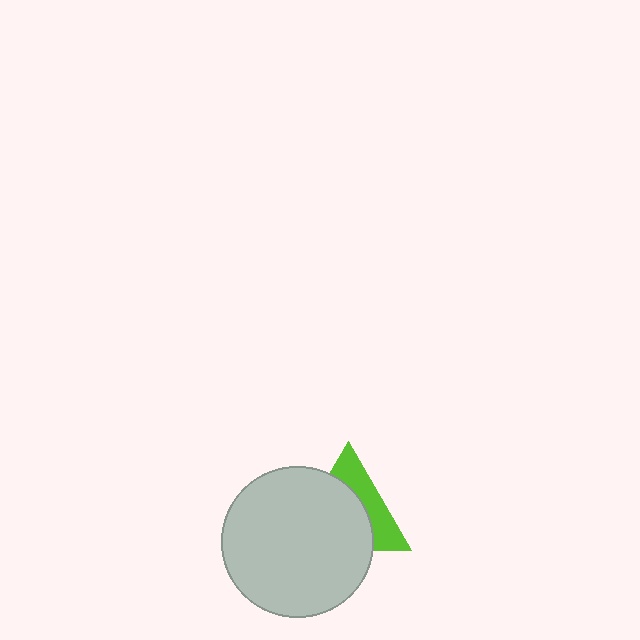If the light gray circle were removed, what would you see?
You would see the complete lime triangle.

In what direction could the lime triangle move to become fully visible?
The lime triangle could move toward the upper-right. That would shift it out from behind the light gray circle entirely.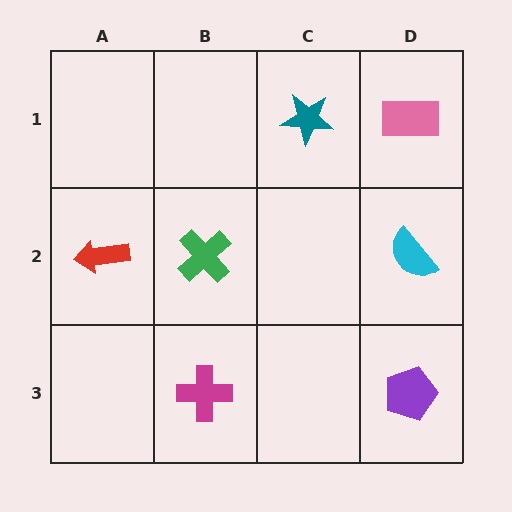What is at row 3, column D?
A purple pentagon.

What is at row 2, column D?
A cyan semicircle.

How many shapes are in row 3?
2 shapes.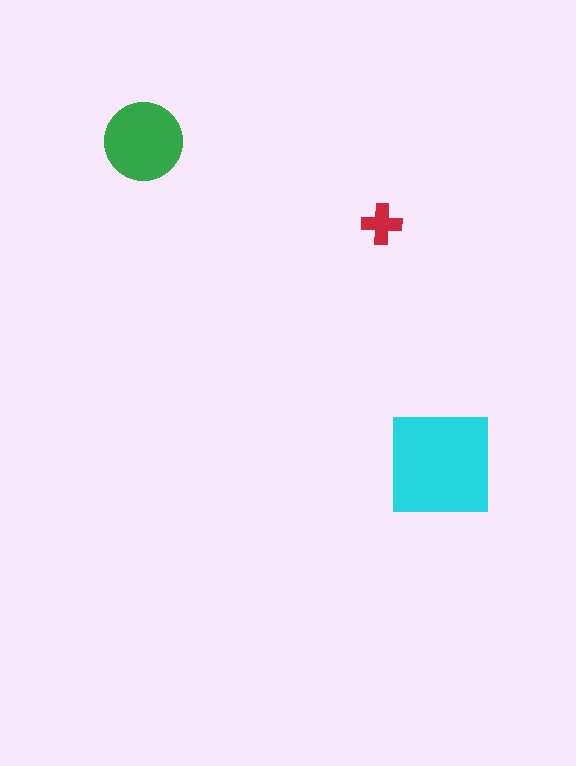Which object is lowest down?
The cyan square is bottommost.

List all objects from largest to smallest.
The cyan square, the green circle, the red cross.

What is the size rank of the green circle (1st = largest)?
2nd.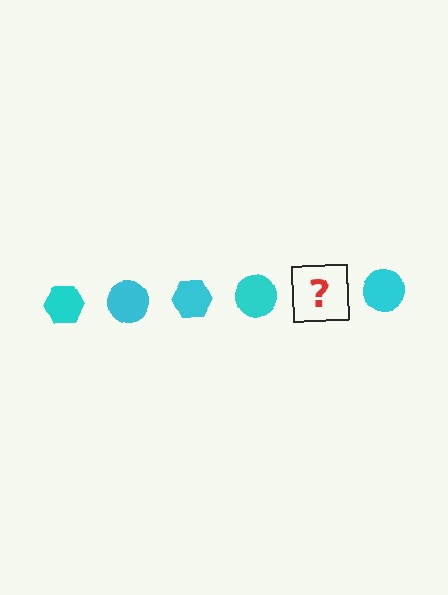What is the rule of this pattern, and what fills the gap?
The rule is that the pattern cycles through hexagon, circle shapes in cyan. The gap should be filled with a cyan hexagon.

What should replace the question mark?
The question mark should be replaced with a cyan hexagon.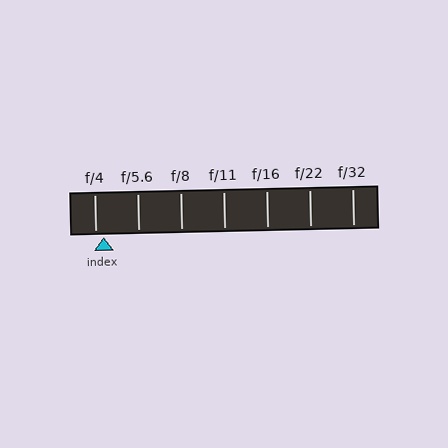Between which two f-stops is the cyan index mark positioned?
The index mark is between f/4 and f/5.6.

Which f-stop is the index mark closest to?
The index mark is closest to f/4.